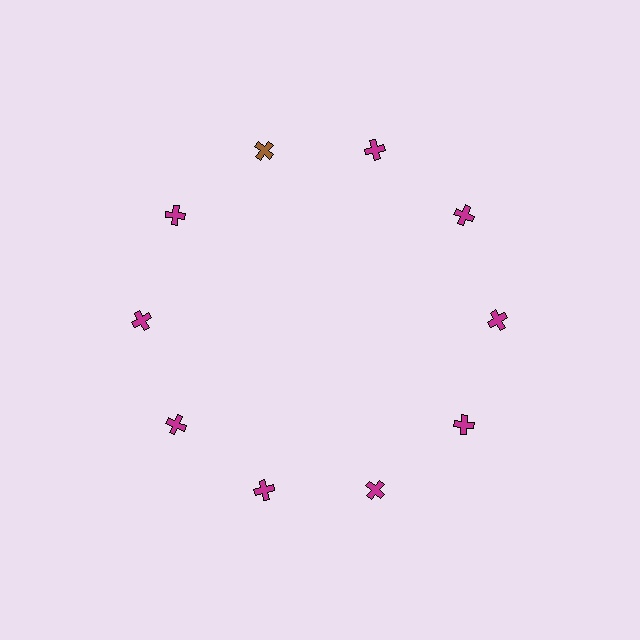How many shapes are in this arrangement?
There are 10 shapes arranged in a ring pattern.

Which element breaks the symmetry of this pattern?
The brown cross at roughly the 11 o'clock position breaks the symmetry. All other shapes are magenta crosses.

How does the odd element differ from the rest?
It has a different color: brown instead of magenta.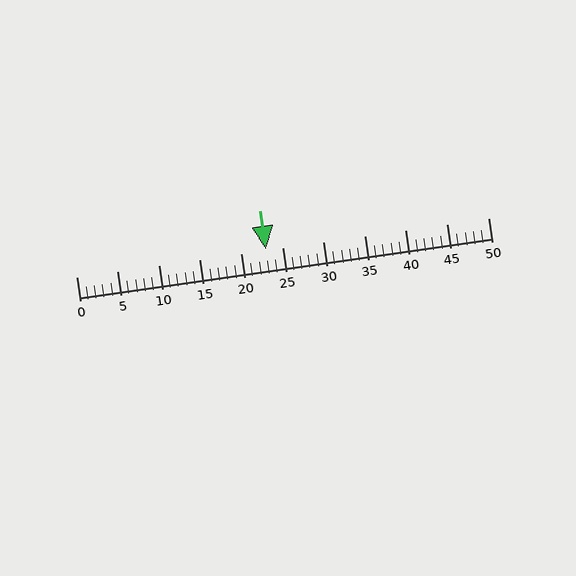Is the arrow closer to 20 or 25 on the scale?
The arrow is closer to 25.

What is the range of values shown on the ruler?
The ruler shows values from 0 to 50.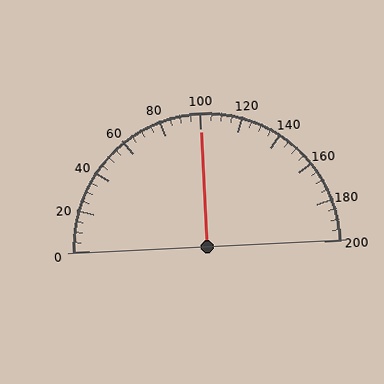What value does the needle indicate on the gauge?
The needle indicates approximately 100.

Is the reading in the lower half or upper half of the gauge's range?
The reading is in the upper half of the range (0 to 200).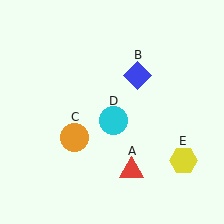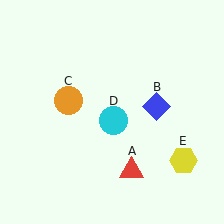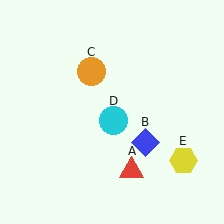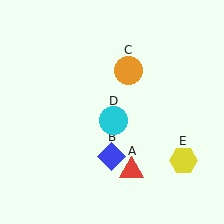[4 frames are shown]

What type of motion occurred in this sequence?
The blue diamond (object B), orange circle (object C) rotated clockwise around the center of the scene.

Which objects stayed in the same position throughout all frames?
Red triangle (object A) and cyan circle (object D) and yellow hexagon (object E) remained stationary.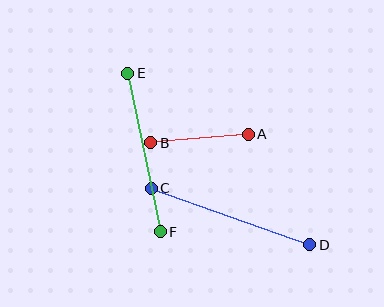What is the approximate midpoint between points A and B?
The midpoint is at approximately (200, 139) pixels.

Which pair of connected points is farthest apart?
Points C and D are farthest apart.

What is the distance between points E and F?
The distance is approximately 162 pixels.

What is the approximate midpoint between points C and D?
The midpoint is at approximately (230, 216) pixels.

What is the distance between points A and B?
The distance is approximately 98 pixels.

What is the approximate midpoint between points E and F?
The midpoint is at approximately (144, 152) pixels.